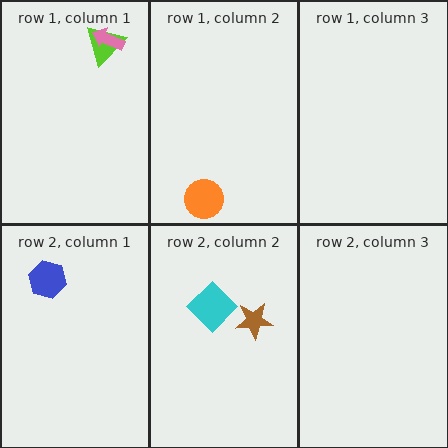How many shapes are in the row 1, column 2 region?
1.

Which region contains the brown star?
The row 2, column 2 region.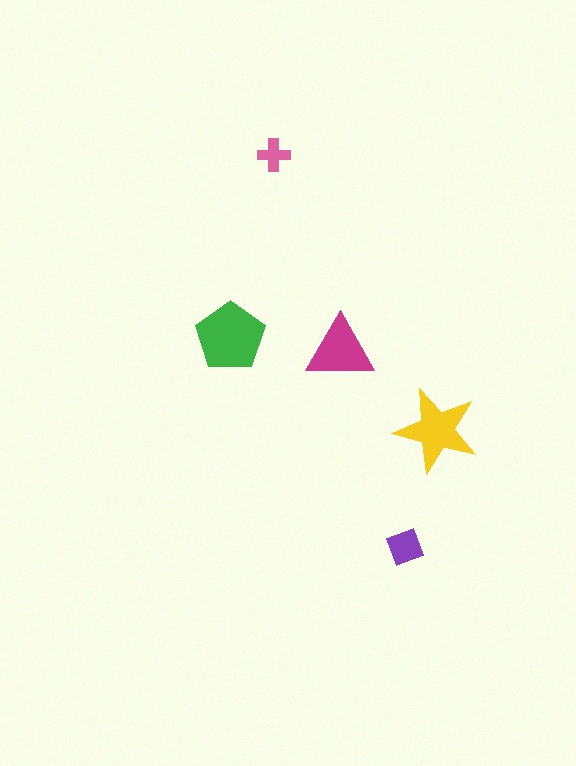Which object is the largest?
The green pentagon.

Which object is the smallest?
The pink cross.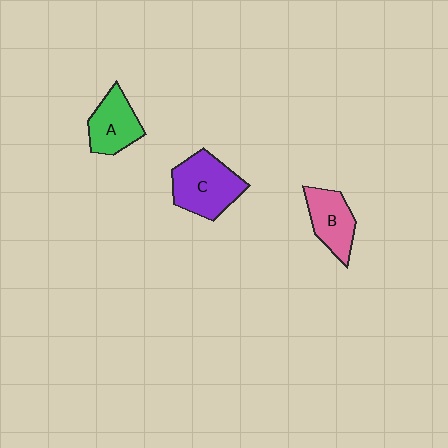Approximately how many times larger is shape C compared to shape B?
Approximately 1.4 times.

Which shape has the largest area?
Shape C (purple).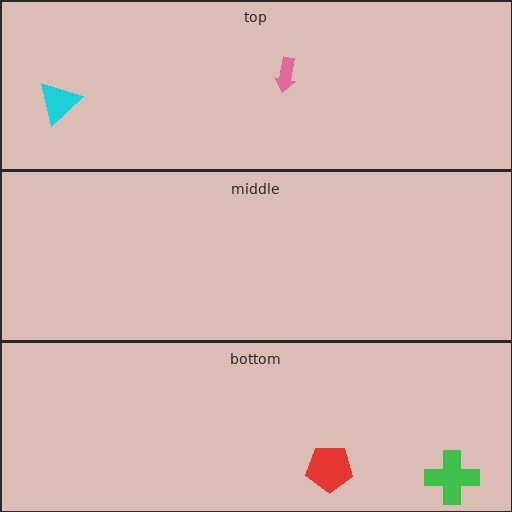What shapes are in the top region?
The cyan triangle, the pink arrow.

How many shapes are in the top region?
2.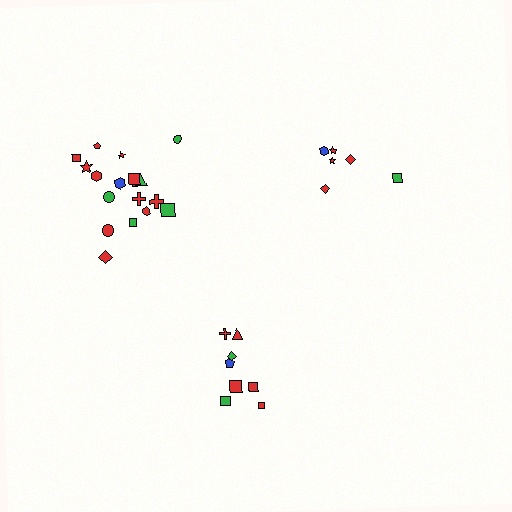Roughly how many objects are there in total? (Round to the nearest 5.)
Roughly 30 objects in total.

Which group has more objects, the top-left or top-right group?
The top-left group.